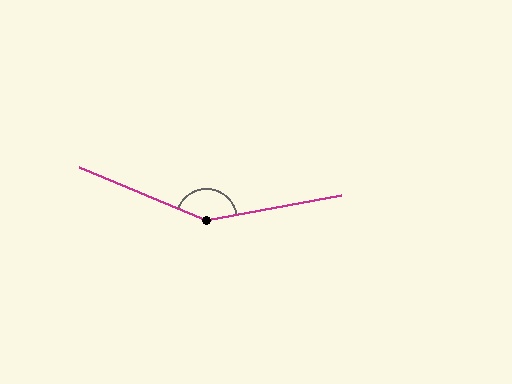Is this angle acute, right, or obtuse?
It is obtuse.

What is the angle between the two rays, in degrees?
Approximately 147 degrees.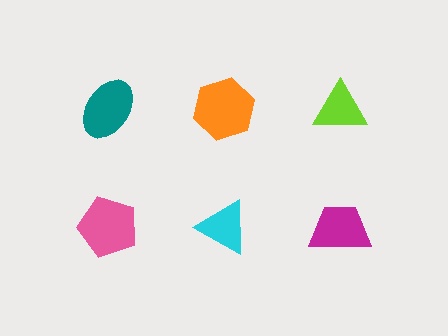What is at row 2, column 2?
A cyan triangle.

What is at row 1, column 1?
A teal ellipse.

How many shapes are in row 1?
3 shapes.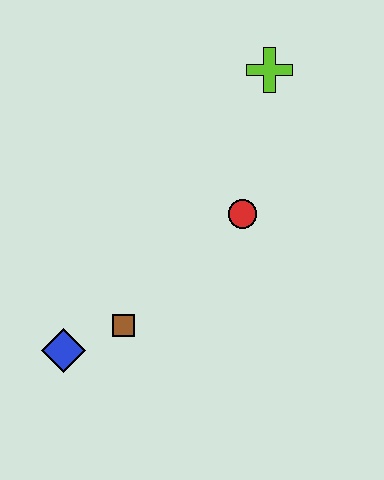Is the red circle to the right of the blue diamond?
Yes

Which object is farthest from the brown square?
The lime cross is farthest from the brown square.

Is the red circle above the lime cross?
No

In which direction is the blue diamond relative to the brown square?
The blue diamond is to the left of the brown square.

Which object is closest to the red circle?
The lime cross is closest to the red circle.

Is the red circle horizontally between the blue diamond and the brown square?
No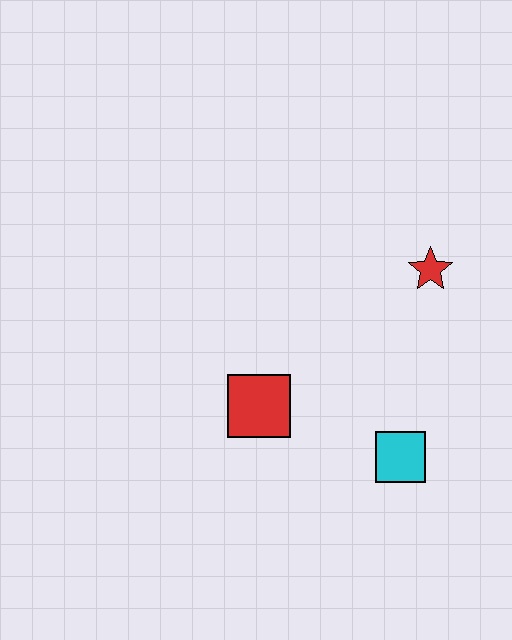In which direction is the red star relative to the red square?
The red star is to the right of the red square.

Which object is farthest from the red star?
The red square is farthest from the red star.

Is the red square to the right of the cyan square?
No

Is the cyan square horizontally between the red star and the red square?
Yes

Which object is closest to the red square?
The cyan square is closest to the red square.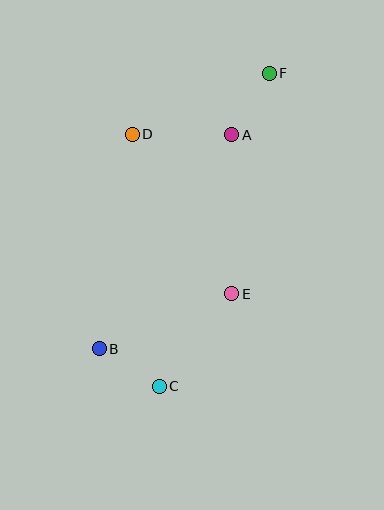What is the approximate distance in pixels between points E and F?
The distance between E and F is approximately 224 pixels.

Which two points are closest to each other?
Points B and C are closest to each other.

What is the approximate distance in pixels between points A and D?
The distance between A and D is approximately 99 pixels.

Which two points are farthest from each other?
Points C and F are farthest from each other.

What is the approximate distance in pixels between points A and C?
The distance between A and C is approximately 262 pixels.